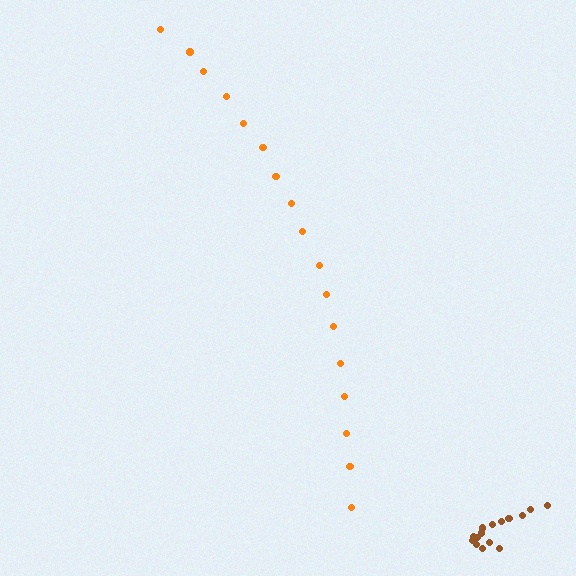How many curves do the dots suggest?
There are 2 distinct paths.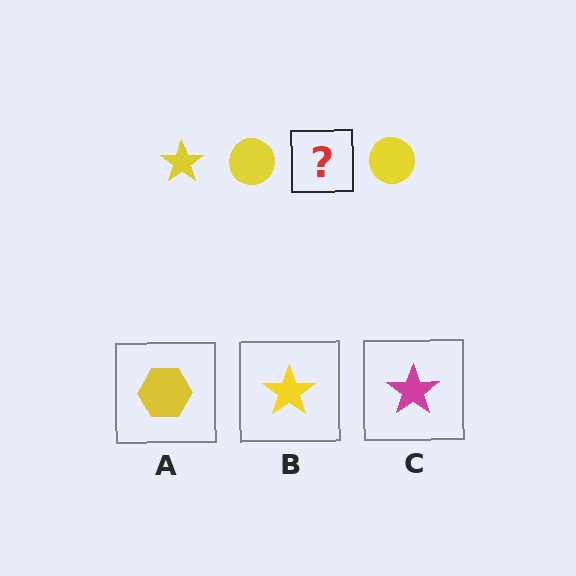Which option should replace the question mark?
Option B.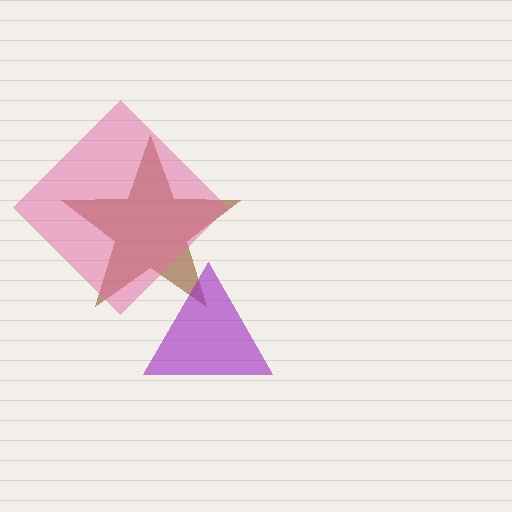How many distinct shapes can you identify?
There are 3 distinct shapes: a brown star, a pink diamond, a purple triangle.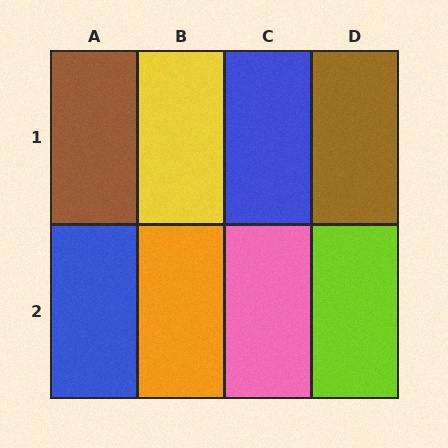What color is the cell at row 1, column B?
Yellow.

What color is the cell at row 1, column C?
Blue.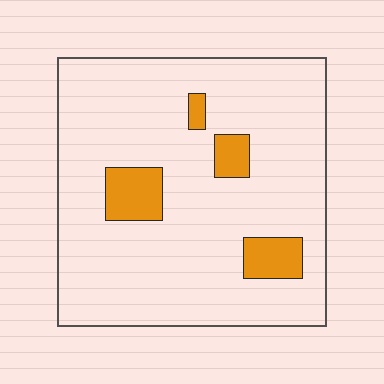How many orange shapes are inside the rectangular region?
4.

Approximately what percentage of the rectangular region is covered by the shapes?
Approximately 10%.